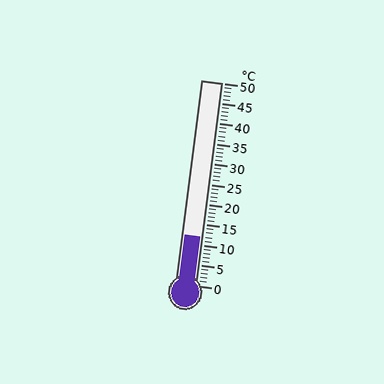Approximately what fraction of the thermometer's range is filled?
The thermometer is filled to approximately 25% of its range.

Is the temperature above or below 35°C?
The temperature is below 35°C.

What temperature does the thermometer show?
The thermometer shows approximately 12°C.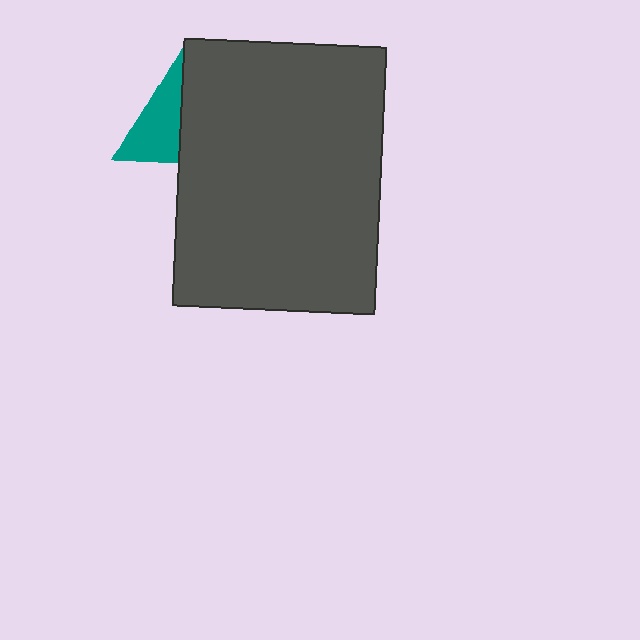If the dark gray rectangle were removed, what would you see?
You would see the complete teal triangle.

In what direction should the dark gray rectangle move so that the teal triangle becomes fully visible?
The dark gray rectangle should move right. That is the shortest direction to clear the overlap and leave the teal triangle fully visible.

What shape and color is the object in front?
The object in front is a dark gray rectangle.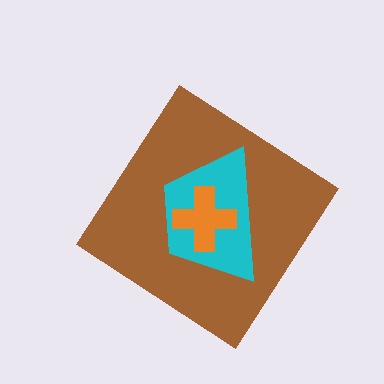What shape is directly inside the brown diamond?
The cyan trapezoid.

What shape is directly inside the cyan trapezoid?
The orange cross.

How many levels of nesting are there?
3.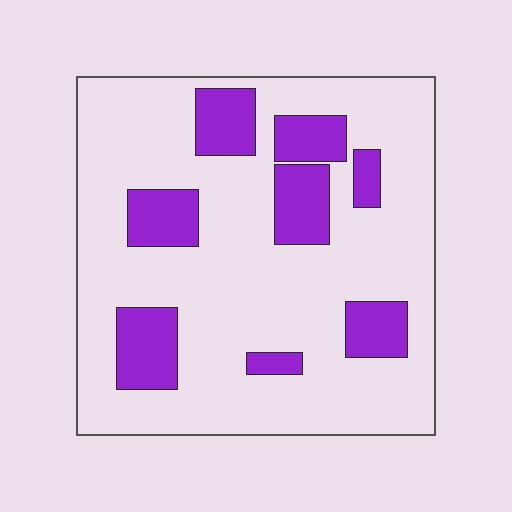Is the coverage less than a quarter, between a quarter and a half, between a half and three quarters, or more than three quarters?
Less than a quarter.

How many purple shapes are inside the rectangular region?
8.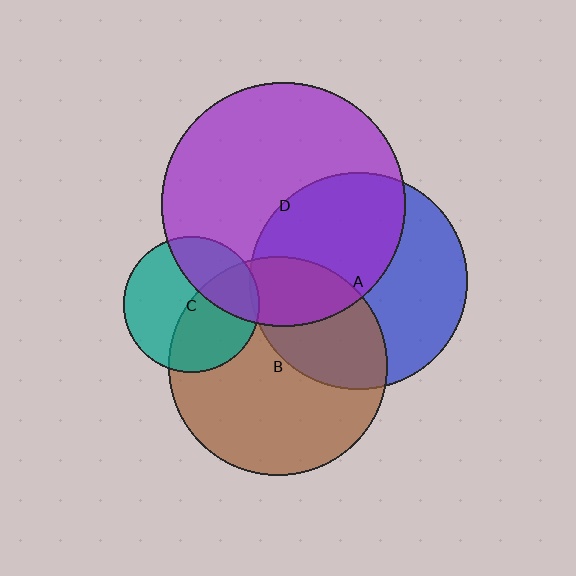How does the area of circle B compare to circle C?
Approximately 2.6 times.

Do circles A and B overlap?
Yes.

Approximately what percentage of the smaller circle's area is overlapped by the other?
Approximately 35%.